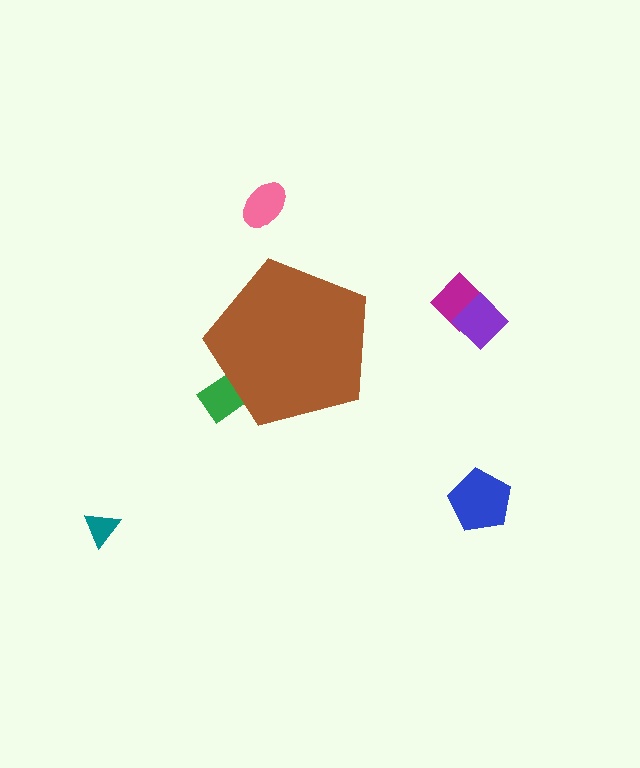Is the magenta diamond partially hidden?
No, the magenta diamond is fully visible.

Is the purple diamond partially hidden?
No, the purple diamond is fully visible.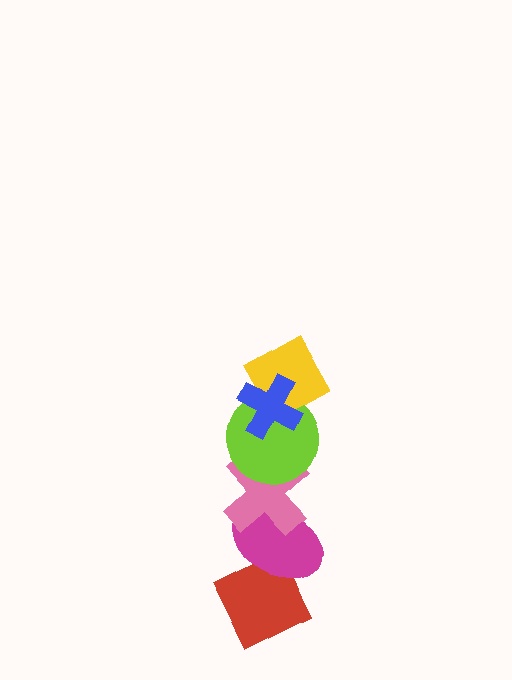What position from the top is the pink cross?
The pink cross is 4th from the top.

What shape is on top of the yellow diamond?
The blue cross is on top of the yellow diamond.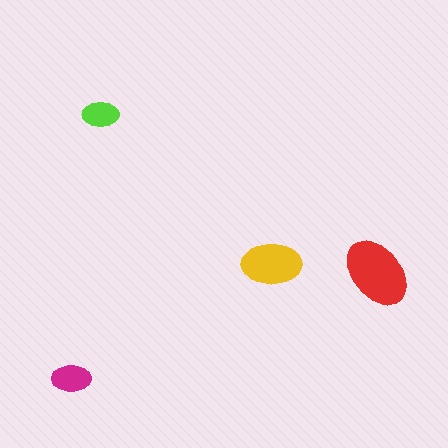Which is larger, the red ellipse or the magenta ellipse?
The red one.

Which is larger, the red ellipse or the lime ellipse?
The red one.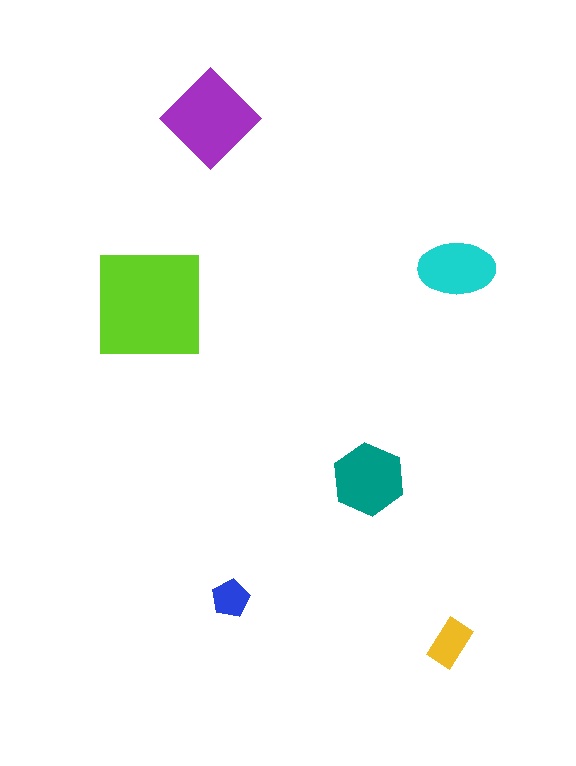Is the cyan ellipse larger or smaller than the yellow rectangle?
Larger.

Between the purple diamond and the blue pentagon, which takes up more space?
The purple diamond.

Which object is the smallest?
The blue pentagon.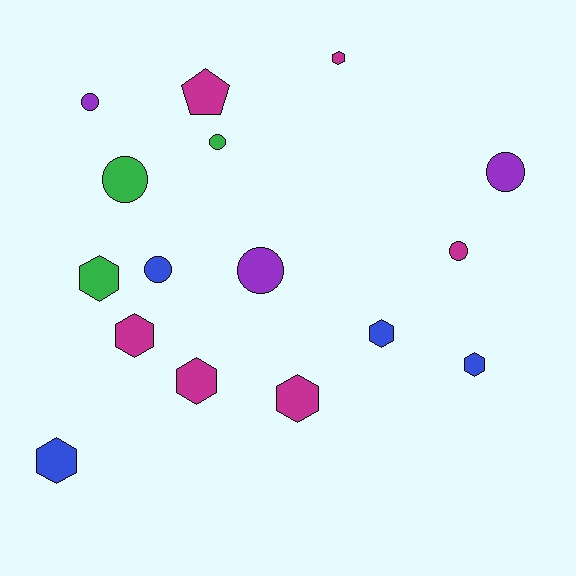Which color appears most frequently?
Magenta, with 6 objects.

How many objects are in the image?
There are 16 objects.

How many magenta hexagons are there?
There are 4 magenta hexagons.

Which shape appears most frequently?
Hexagon, with 8 objects.